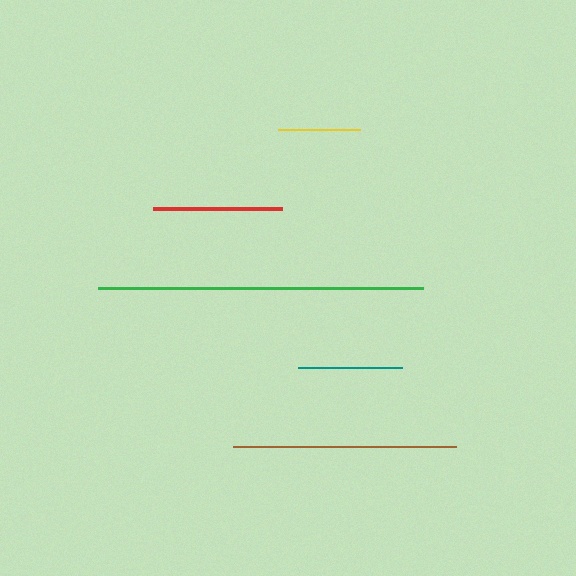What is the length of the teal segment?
The teal segment is approximately 104 pixels long.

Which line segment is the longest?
The green line is the longest at approximately 325 pixels.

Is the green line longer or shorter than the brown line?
The green line is longer than the brown line.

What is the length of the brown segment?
The brown segment is approximately 224 pixels long.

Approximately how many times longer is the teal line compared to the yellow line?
The teal line is approximately 1.3 times the length of the yellow line.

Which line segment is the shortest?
The yellow line is the shortest at approximately 82 pixels.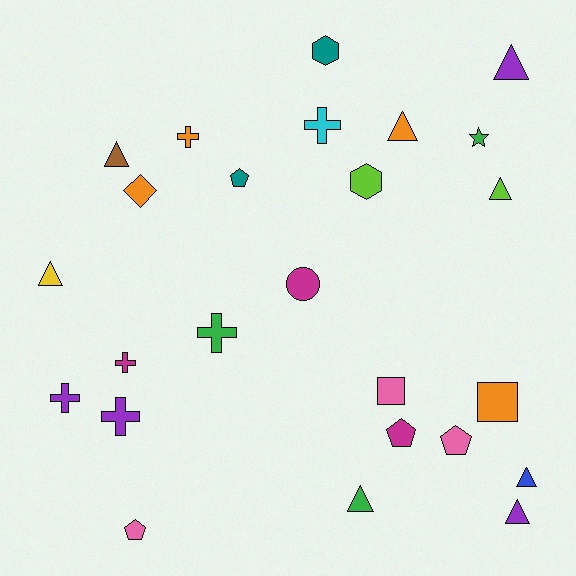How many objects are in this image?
There are 25 objects.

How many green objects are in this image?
There are 3 green objects.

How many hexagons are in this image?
There are 2 hexagons.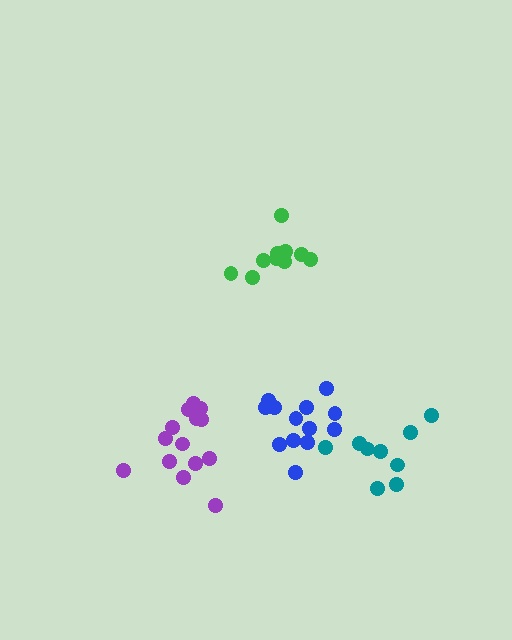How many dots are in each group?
Group 1: 10 dots, Group 2: 10 dots, Group 3: 14 dots, Group 4: 13 dots (47 total).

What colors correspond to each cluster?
The clusters are colored: teal, green, purple, blue.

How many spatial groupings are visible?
There are 4 spatial groupings.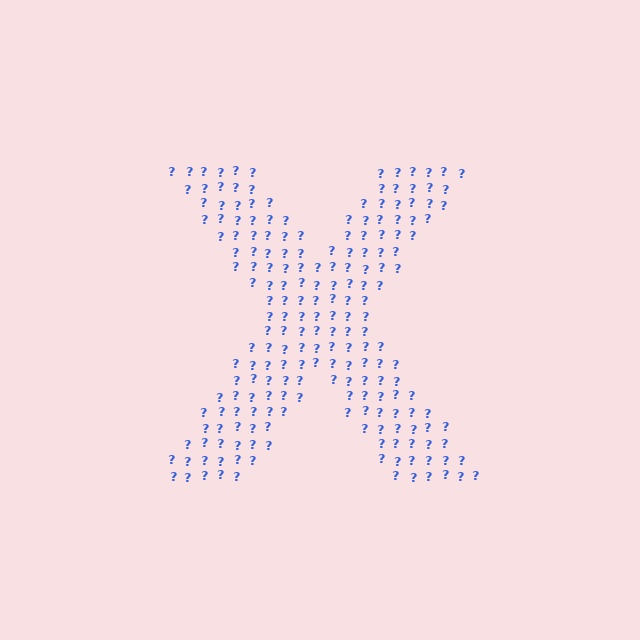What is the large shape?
The large shape is the letter X.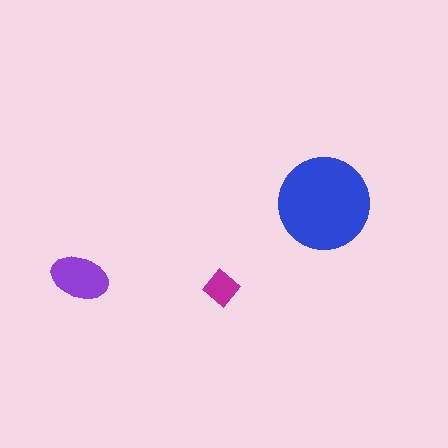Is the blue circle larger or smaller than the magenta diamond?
Larger.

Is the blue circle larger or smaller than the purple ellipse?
Larger.